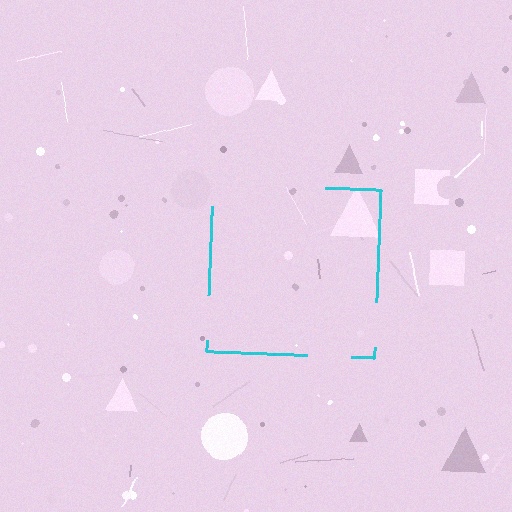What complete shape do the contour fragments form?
The contour fragments form a square.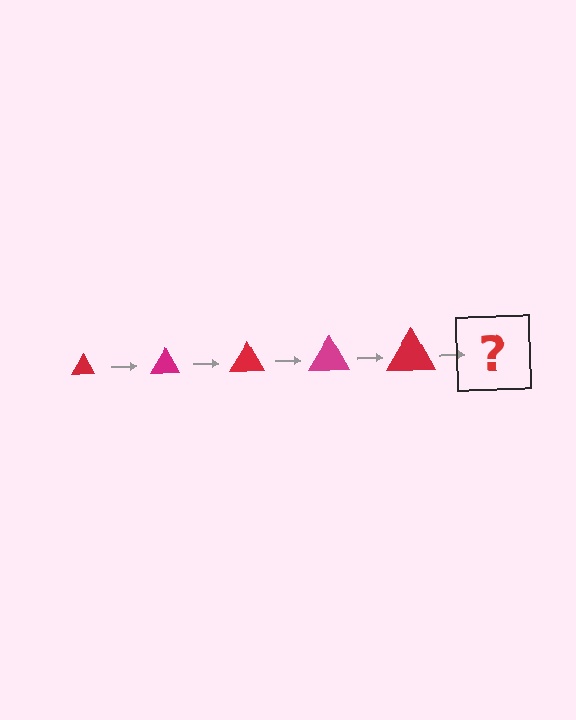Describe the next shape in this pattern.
It should be a magenta triangle, larger than the previous one.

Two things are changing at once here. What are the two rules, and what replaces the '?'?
The two rules are that the triangle grows larger each step and the color cycles through red and magenta. The '?' should be a magenta triangle, larger than the previous one.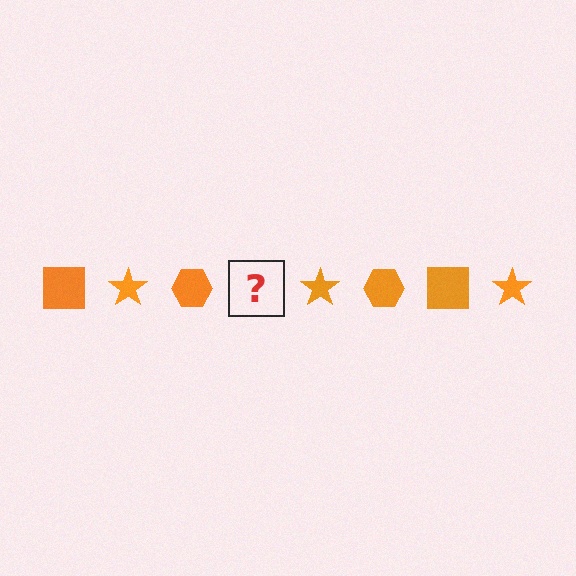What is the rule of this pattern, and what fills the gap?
The rule is that the pattern cycles through square, star, hexagon shapes in orange. The gap should be filled with an orange square.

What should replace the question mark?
The question mark should be replaced with an orange square.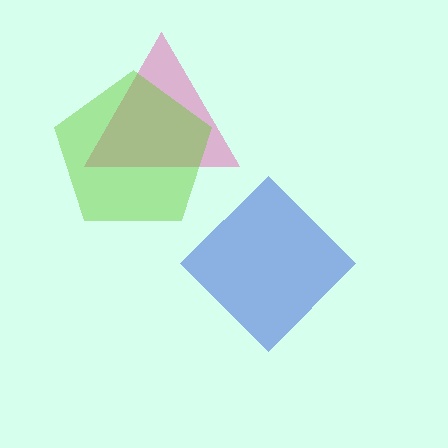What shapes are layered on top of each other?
The layered shapes are: a pink triangle, a blue diamond, a lime pentagon.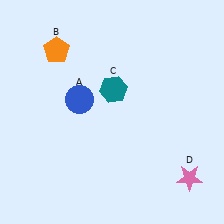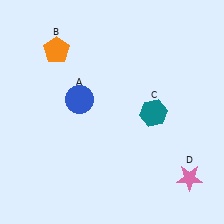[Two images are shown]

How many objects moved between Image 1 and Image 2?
1 object moved between the two images.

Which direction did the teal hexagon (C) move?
The teal hexagon (C) moved right.